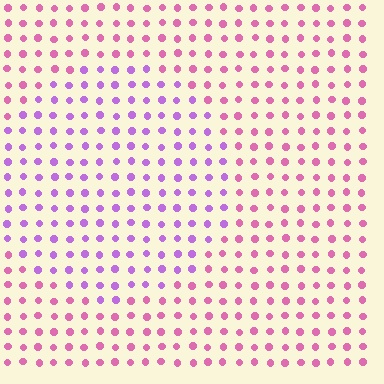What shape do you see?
I see a circle.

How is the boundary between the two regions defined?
The boundary is defined purely by a slight shift in hue (about 41 degrees). Spacing, size, and orientation are identical on both sides.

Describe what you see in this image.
The image is filled with small pink elements in a uniform arrangement. A circle-shaped region is visible where the elements are tinted to a slightly different hue, forming a subtle color boundary.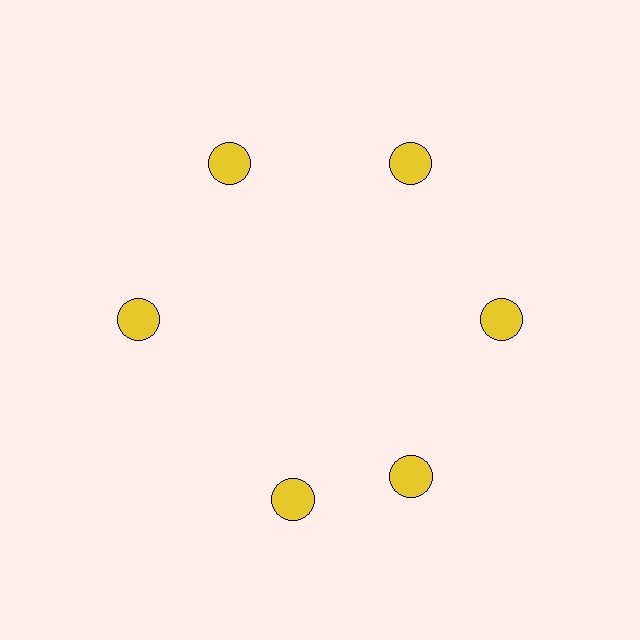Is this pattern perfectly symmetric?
No. The 6 yellow circles are arranged in a ring, but one element near the 7 o'clock position is rotated out of alignment along the ring, breaking the 6-fold rotational symmetry.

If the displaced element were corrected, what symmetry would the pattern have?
It would have 6-fold rotational symmetry — the pattern would map onto itself every 60 degrees.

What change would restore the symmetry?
The symmetry would be restored by rotating it back into even spacing with its neighbors so that all 6 circles sit at equal angles and equal distance from the center.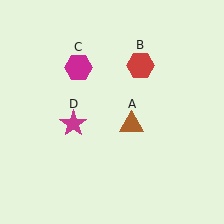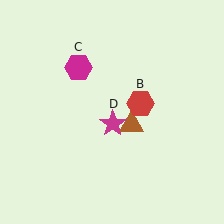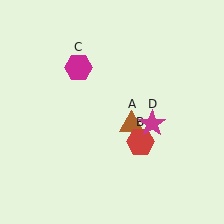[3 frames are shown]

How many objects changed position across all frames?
2 objects changed position: red hexagon (object B), magenta star (object D).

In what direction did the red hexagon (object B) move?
The red hexagon (object B) moved down.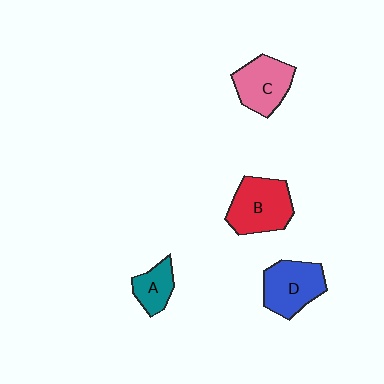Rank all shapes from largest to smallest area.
From largest to smallest: B (red), D (blue), C (pink), A (teal).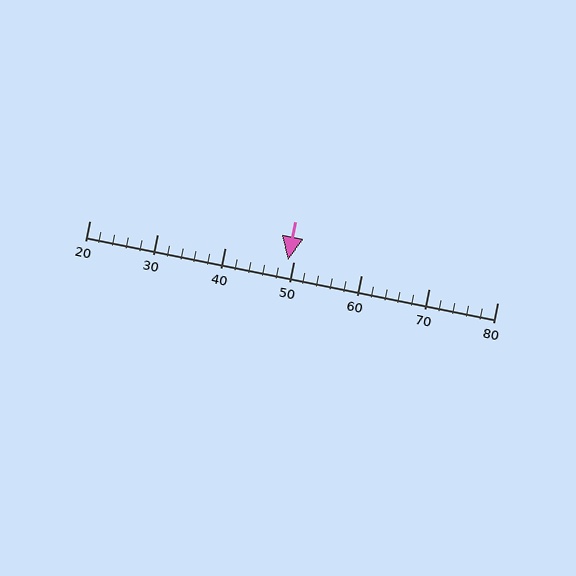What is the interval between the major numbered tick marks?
The major tick marks are spaced 10 units apart.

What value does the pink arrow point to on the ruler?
The pink arrow points to approximately 49.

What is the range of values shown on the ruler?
The ruler shows values from 20 to 80.